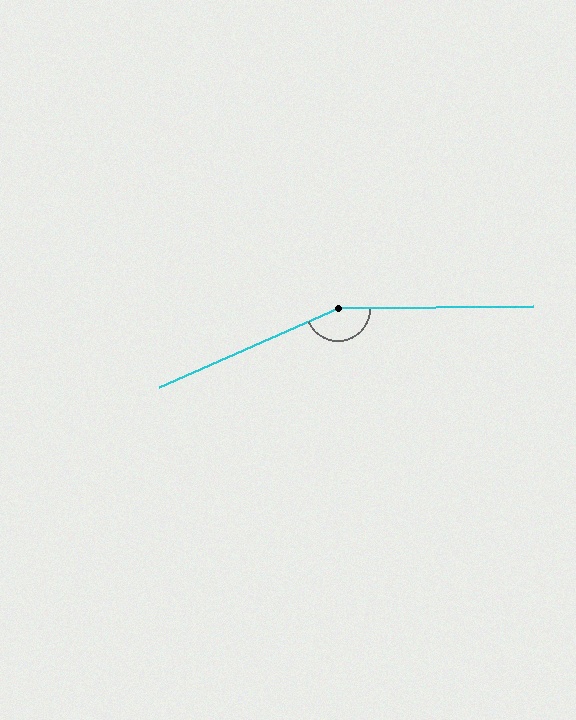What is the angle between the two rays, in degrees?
Approximately 157 degrees.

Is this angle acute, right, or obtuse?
It is obtuse.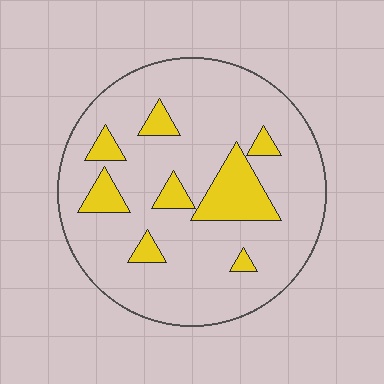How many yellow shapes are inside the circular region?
8.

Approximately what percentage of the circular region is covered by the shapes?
Approximately 15%.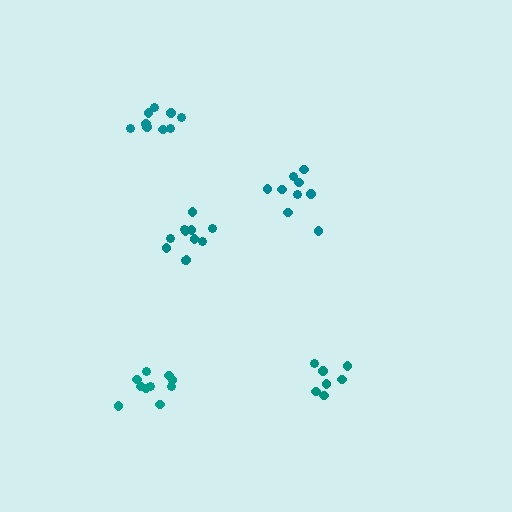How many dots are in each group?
Group 1: 9 dots, Group 2: 7 dots, Group 3: 10 dots, Group 4: 11 dots, Group 5: 9 dots (46 total).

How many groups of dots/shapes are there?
There are 5 groups.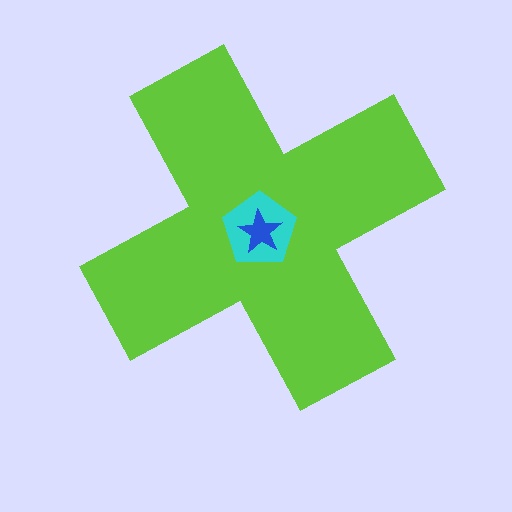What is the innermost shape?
The blue star.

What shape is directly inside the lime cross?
The cyan pentagon.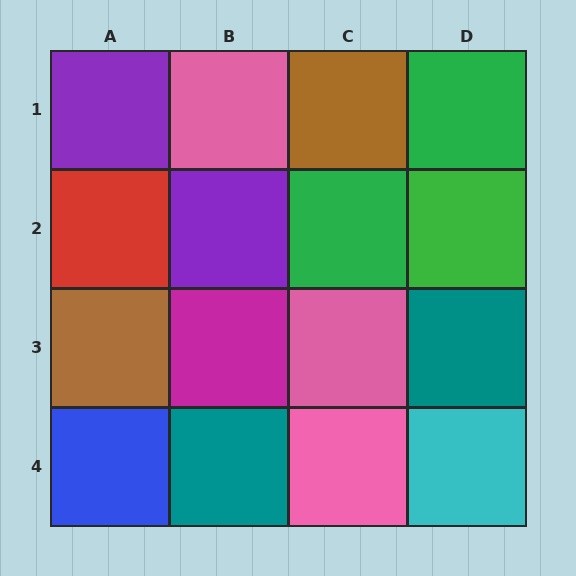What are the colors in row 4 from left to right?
Blue, teal, pink, cyan.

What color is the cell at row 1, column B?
Pink.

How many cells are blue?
1 cell is blue.